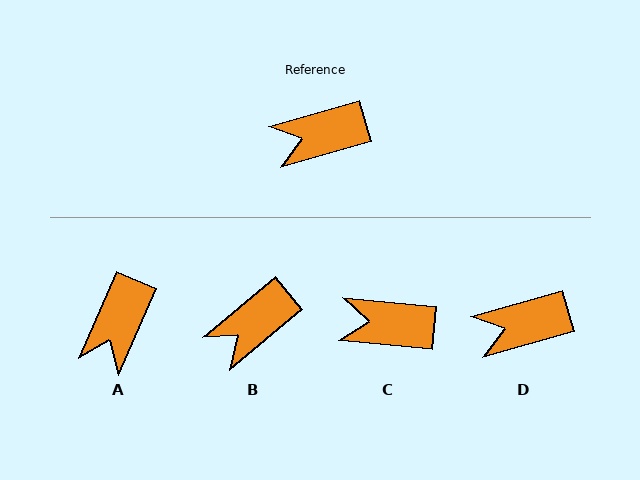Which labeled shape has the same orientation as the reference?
D.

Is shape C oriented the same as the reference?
No, it is off by about 21 degrees.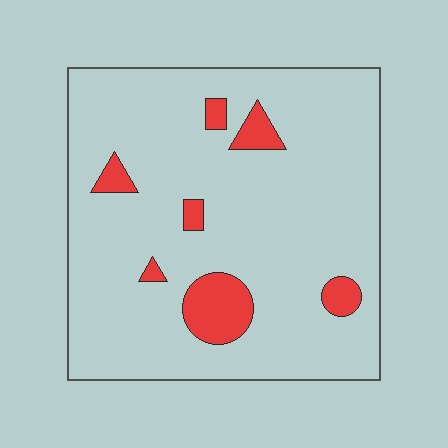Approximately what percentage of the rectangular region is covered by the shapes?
Approximately 10%.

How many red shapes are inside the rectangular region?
7.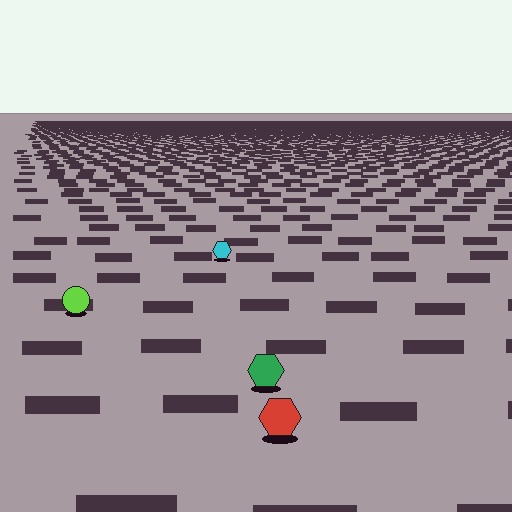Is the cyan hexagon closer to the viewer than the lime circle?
No. The lime circle is closer — you can tell from the texture gradient: the ground texture is coarser near it.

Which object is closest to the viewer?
The red hexagon is closest. The texture marks near it are larger and more spread out.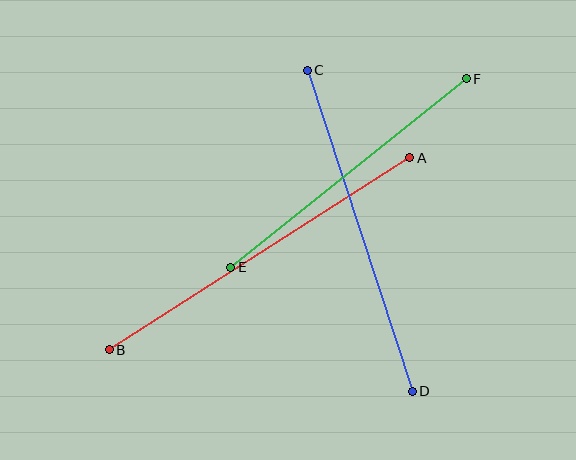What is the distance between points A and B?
The distance is approximately 356 pixels.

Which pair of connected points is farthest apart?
Points A and B are farthest apart.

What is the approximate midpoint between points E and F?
The midpoint is at approximately (349, 173) pixels.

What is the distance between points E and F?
The distance is approximately 302 pixels.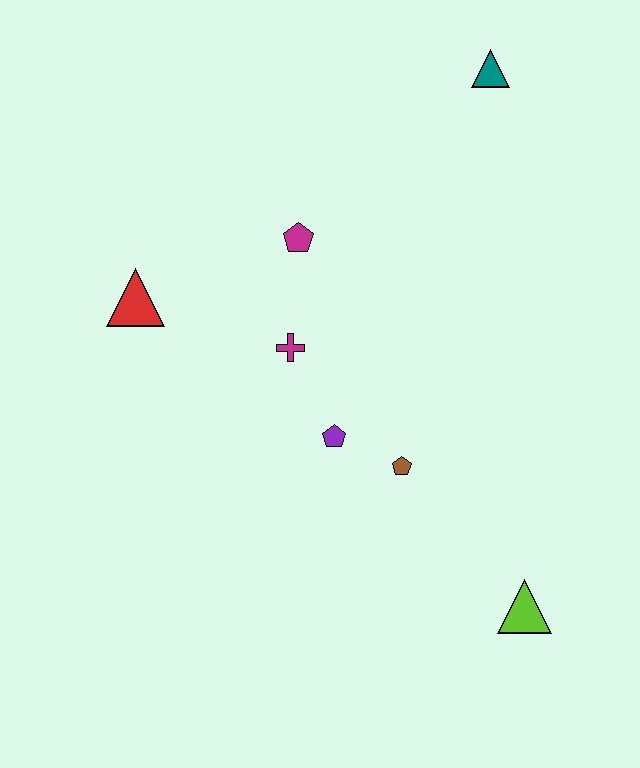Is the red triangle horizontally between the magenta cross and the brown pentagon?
No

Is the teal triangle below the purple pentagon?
No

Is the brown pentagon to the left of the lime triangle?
Yes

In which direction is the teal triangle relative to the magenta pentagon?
The teal triangle is to the right of the magenta pentagon.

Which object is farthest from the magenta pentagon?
The lime triangle is farthest from the magenta pentagon.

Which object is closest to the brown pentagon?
The purple pentagon is closest to the brown pentagon.